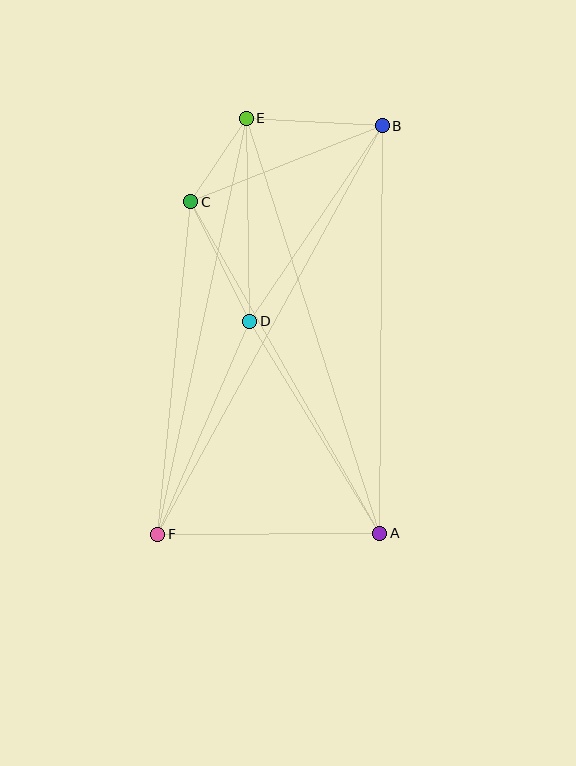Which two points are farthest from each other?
Points B and F are farthest from each other.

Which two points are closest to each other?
Points C and E are closest to each other.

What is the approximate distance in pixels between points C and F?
The distance between C and F is approximately 334 pixels.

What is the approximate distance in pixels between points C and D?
The distance between C and D is approximately 134 pixels.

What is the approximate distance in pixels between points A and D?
The distance between A and D is approximately 249 pixels.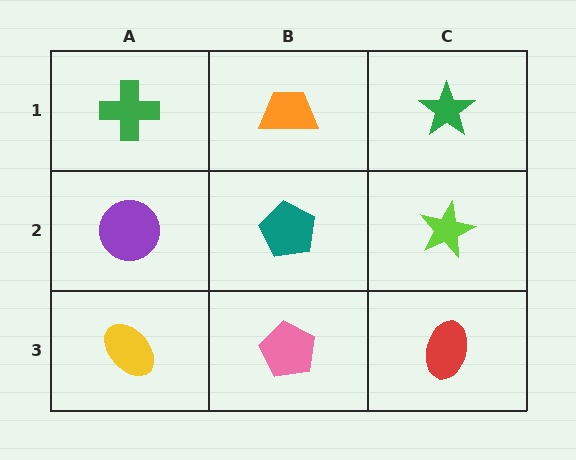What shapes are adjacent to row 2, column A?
A green cross (row 1, column A), a yellow ellipse (row 3, column A), a teal pentagon (row 2, column B).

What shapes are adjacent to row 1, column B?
A teal pentagon (row 2, column B), a green cross (row 1, column A), a green star (row 1, column C).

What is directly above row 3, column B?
A teal pentagon.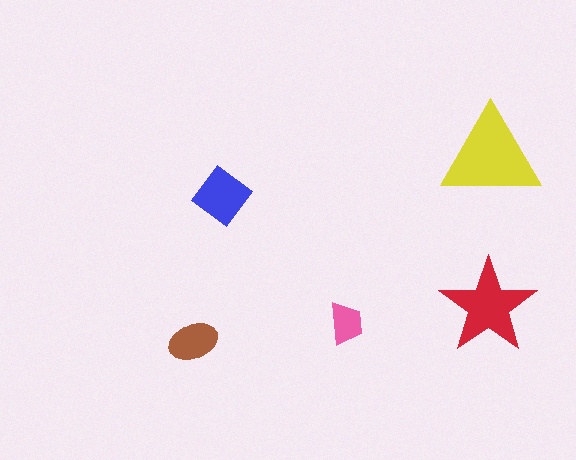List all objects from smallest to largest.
The pink trapezoid, the brown ellipse, the blue diamond, the red star, the yellow triangle.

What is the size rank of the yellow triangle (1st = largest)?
1st.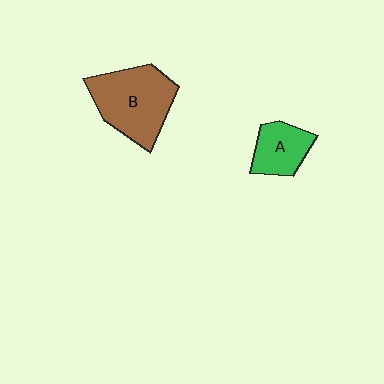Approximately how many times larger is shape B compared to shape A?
Approximately 1.9 times.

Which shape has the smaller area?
Shape A (green).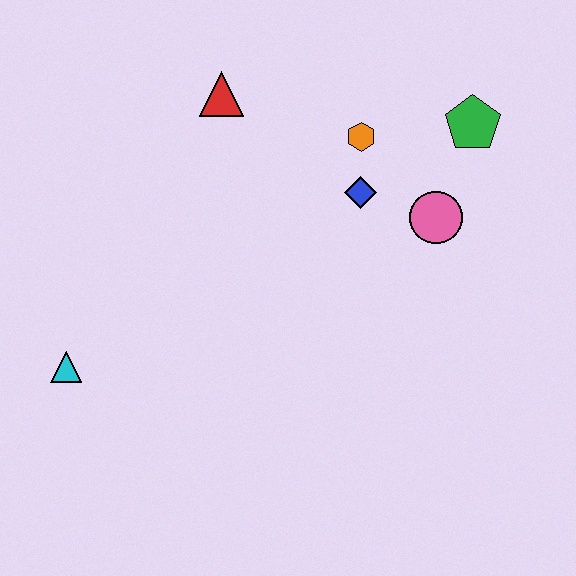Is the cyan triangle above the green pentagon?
No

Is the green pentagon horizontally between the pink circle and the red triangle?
No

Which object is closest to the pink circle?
The blue diamond is closest to the pink circle.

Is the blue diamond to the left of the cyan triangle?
No